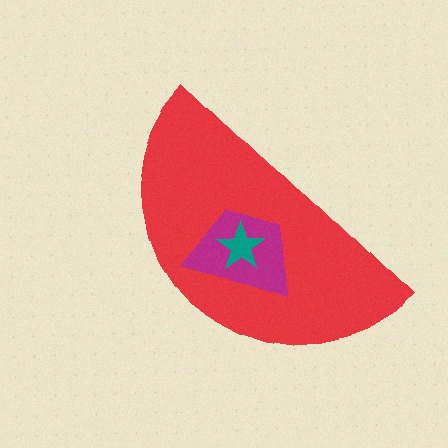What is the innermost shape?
The teal star.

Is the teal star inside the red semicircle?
Yes.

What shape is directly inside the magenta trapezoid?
The teal star.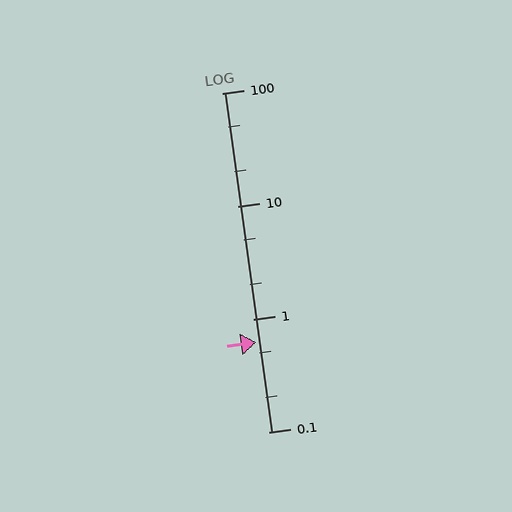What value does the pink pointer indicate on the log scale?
The pointer indicates approximately 0.62.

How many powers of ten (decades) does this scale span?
The scale spans 3 decades, from 0.1 to 100.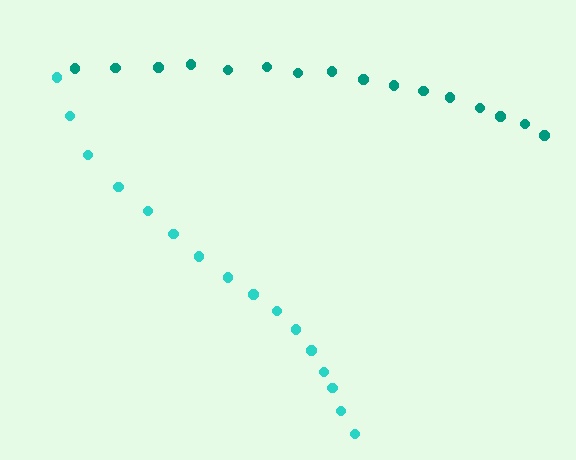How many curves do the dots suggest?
There are 2 distinct paths.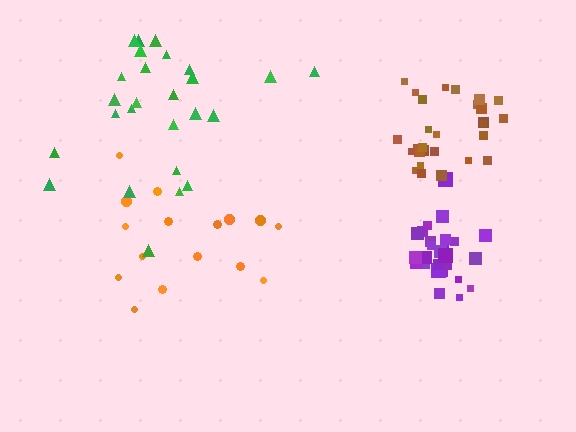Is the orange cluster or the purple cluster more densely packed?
Purple.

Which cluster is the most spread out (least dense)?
Orange.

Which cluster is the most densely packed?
Purple.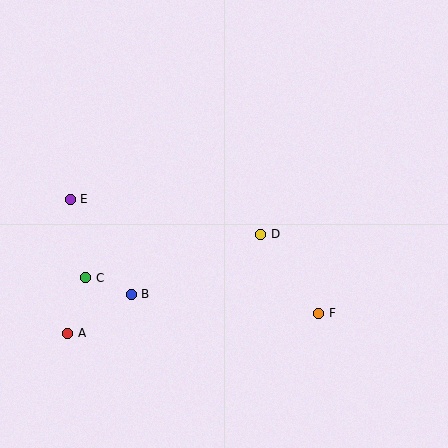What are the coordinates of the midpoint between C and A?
The midpoint between C and A is at (77, 305).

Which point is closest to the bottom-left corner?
Point A is closest to the bottom-left corner.